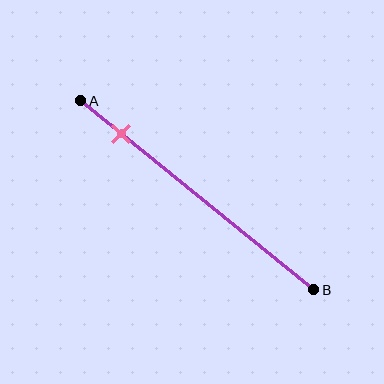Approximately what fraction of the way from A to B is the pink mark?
The pink mark is approximately 20% of the way from A to B.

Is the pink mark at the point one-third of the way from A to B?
No, the mark is at about 20% from A, not at the 33% one-third point.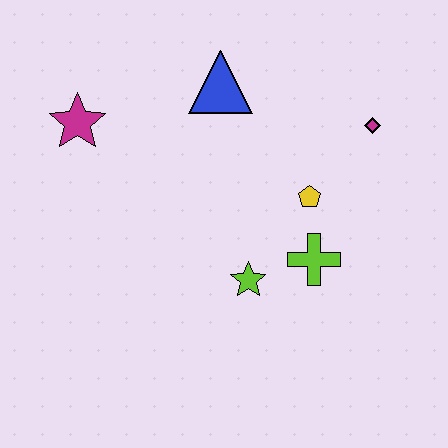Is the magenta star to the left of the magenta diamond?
Yes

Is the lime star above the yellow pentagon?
No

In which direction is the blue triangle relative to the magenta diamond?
The blue triangle is to the left of the magenta diamond.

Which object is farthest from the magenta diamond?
The magenta star is farthest from the magenta diamond.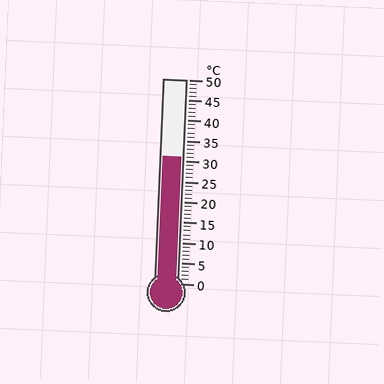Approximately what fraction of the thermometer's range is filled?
The thermometer is filled to approximately 60% of its range.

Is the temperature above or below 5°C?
The temperature is above 5°C.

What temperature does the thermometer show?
The thermometer shows approximately 31°C.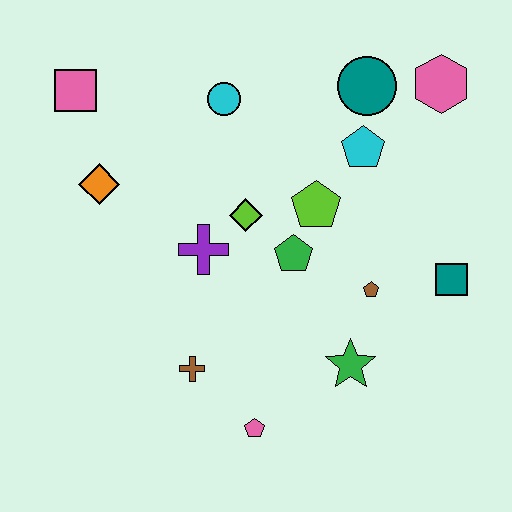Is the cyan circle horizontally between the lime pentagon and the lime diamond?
No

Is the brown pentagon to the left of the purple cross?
No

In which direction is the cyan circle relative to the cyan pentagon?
The cyan circle is to the left of the cyan pentagon.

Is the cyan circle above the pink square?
No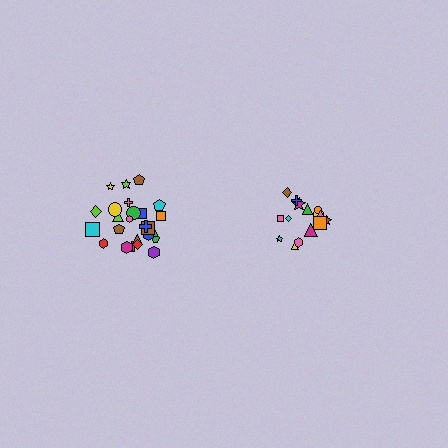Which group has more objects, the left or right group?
The left group.